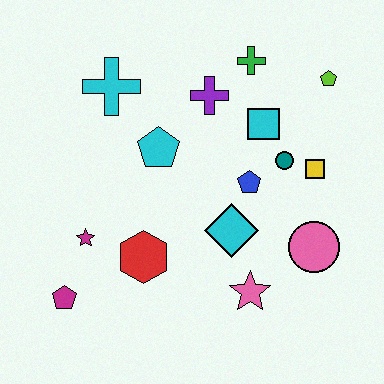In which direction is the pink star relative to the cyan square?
The pink star is below the cyan square.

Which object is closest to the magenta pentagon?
The magenta star is closest to the magenta pentagon.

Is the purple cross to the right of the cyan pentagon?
Yes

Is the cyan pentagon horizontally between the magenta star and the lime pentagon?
Yes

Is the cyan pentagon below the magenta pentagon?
No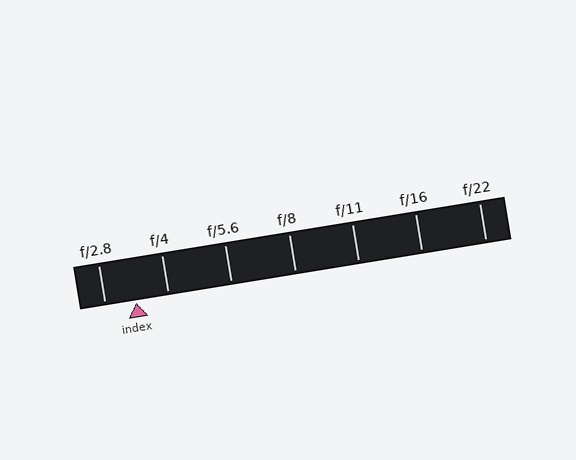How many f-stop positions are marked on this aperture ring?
There are 7 f-stop positions marked.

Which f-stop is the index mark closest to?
The index mark is closest to f/2.8.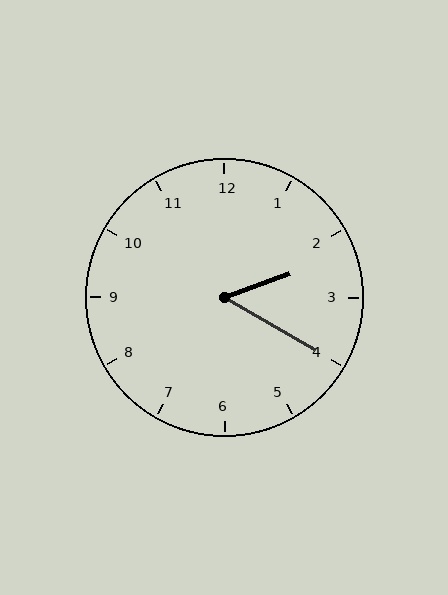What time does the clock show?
2:20.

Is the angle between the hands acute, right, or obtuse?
It is acute.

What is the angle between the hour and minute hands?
Approximately 50 degrees.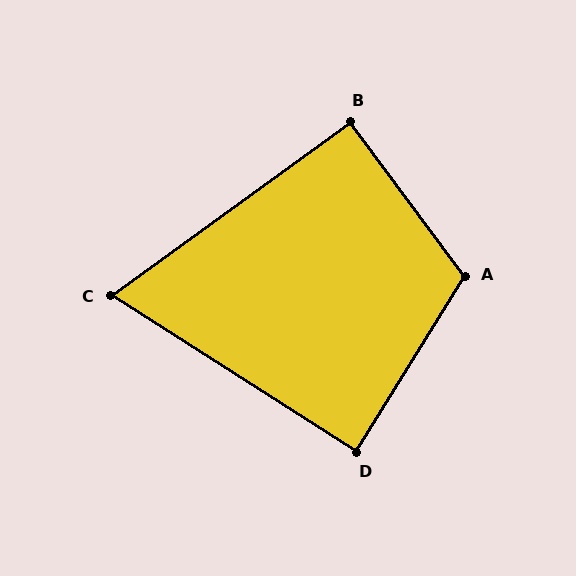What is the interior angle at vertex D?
Approximately 89 degrees (approximately right).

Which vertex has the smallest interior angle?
C, at approximately 68 degrees.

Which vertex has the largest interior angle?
A, at approximately 112 degrees.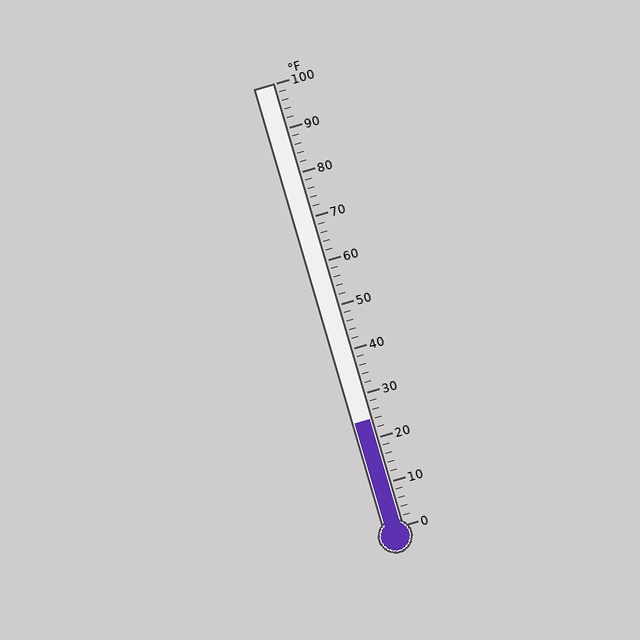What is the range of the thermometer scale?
The thermometer scale ranges from 0°F to 100°F.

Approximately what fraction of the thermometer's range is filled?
The thermometer is filled to approximately 25% of its range.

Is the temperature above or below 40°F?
The temperature is below 40°F.